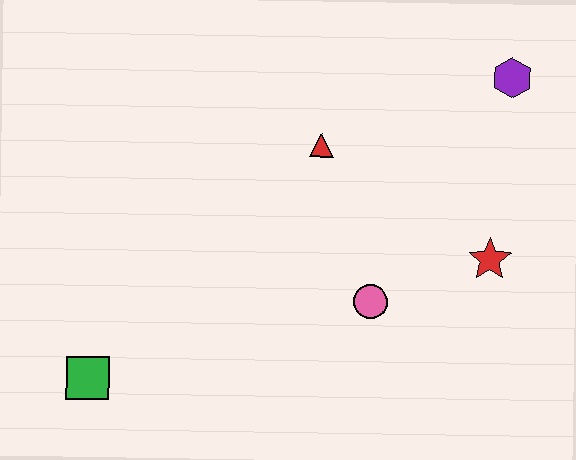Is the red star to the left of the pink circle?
No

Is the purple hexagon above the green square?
Yes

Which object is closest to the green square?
The pink circle is closest to the green square.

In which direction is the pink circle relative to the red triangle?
The pink circle is below the red triangle.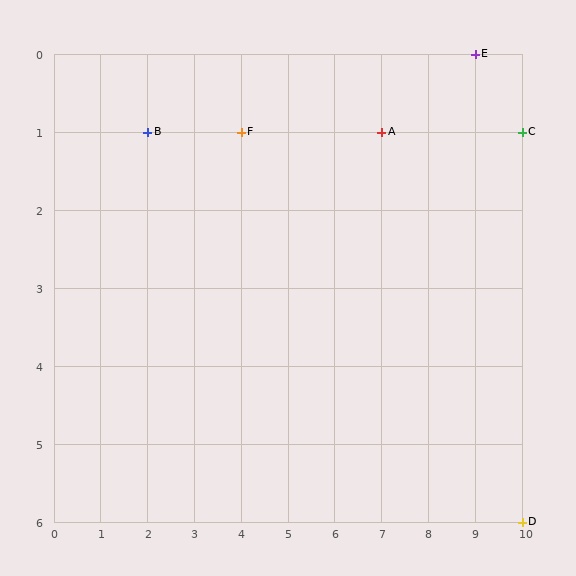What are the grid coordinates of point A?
Point A is at grid coordinates (7, 1).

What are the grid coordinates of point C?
Point C is at grid coordinates (10, 1).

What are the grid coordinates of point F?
Point F is at grid coordinates (4, 1).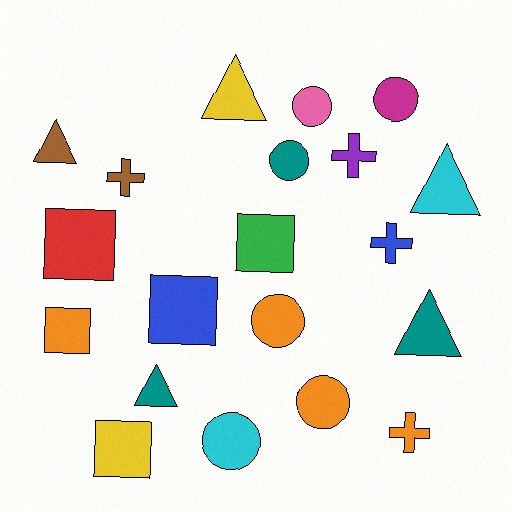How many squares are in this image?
There are 5 squares.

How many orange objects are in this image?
There are 4 orange objects.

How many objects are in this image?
There are 20 objects.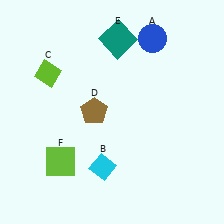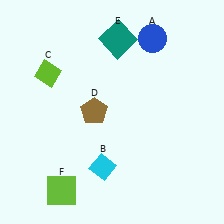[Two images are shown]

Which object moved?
The lime square (F) moved down.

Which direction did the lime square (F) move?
The lime square (F) moved down.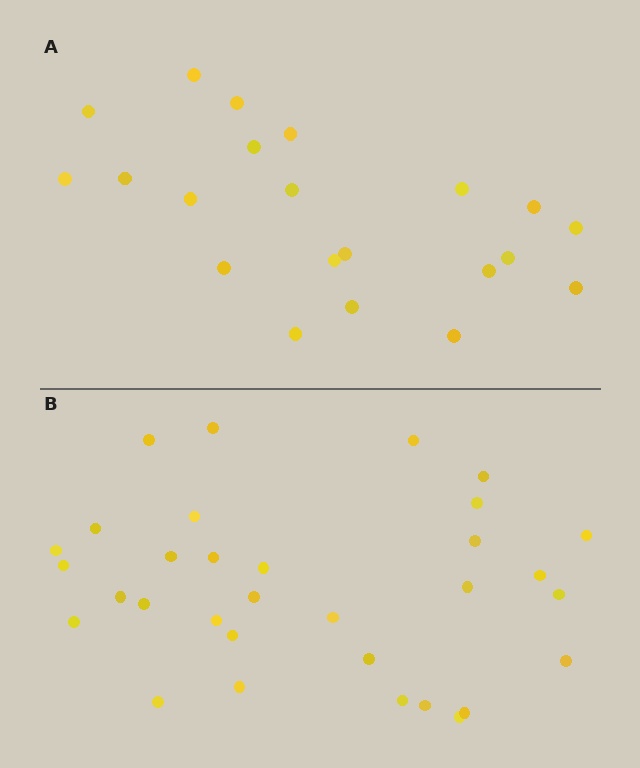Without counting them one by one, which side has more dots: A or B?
Region B (the bottom region) has more dots.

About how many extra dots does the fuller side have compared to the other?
Region B has roughly 12 or so more dots than region A.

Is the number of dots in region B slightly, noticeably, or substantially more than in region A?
Region B has substantially more. The ratio is roughly 1.5 to 1.